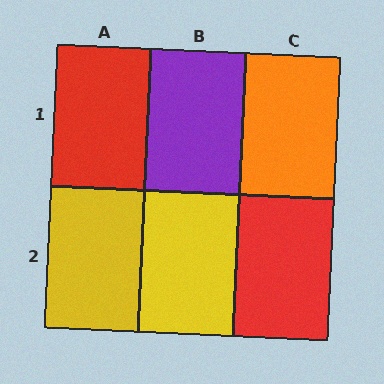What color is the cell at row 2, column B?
Yellow.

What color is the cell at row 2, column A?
Yellow.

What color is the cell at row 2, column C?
Red.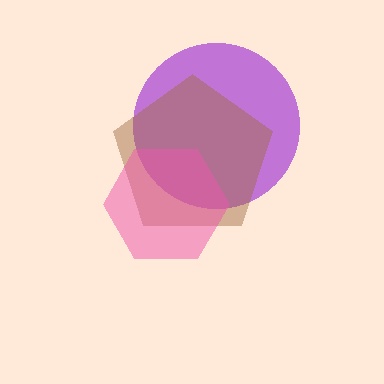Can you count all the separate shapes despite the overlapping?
Yes, there are 3 separate shapes.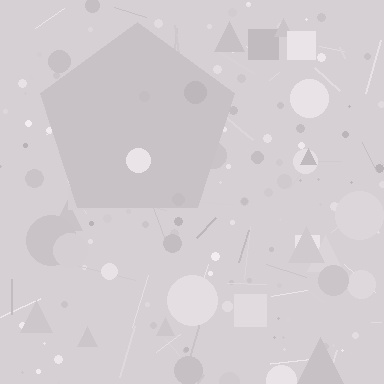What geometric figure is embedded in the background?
A pentagon is embedded in the background.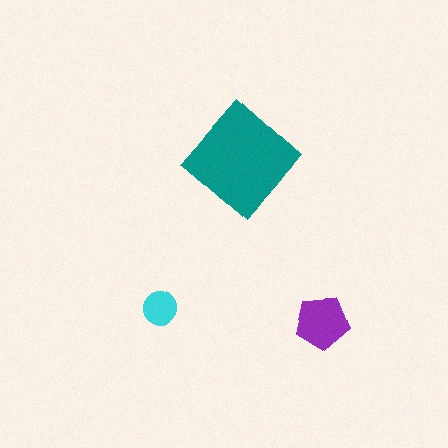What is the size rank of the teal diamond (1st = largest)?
1st.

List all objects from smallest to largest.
The cyan circle, the purple pentagon, the teal diamond.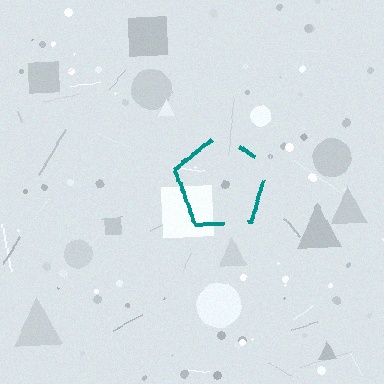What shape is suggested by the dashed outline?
The dashed outline suggests a pentagon.